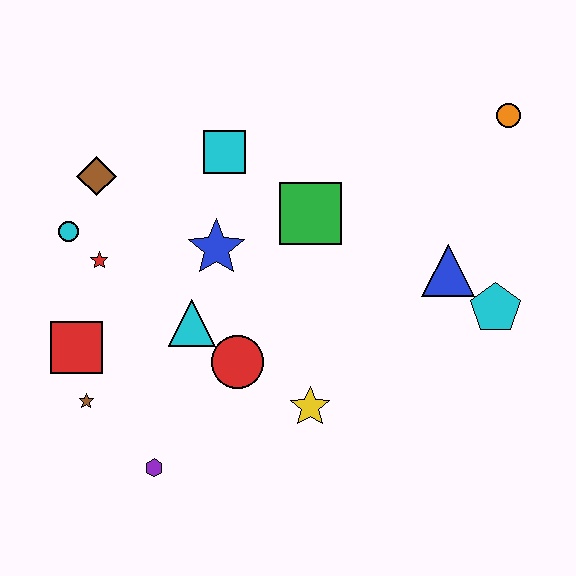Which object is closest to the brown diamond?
The cyan circle is closest to the brown diamond.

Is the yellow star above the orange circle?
No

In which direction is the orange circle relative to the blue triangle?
The orange circle is above the blue triangle.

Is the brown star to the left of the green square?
Yes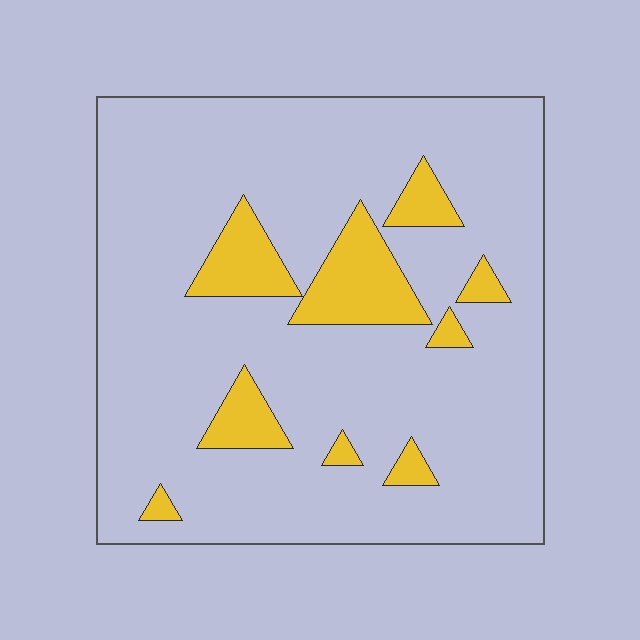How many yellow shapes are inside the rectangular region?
9.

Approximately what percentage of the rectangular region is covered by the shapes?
Approximately 15%.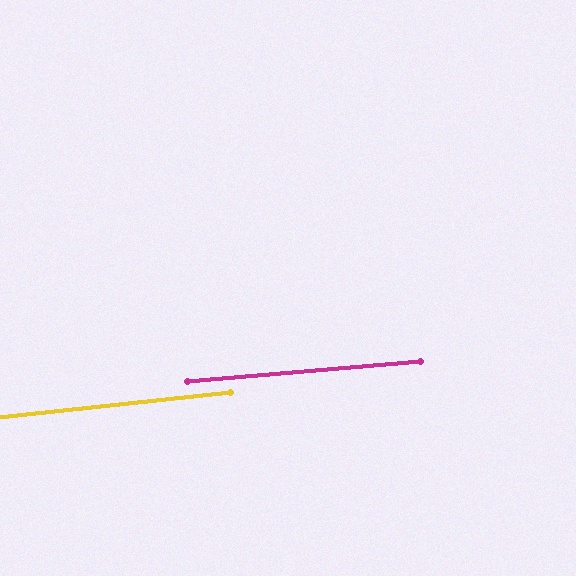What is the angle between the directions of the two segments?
Approximately 1 degree.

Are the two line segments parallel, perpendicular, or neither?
Parallel — their directions differ by only 1.3°.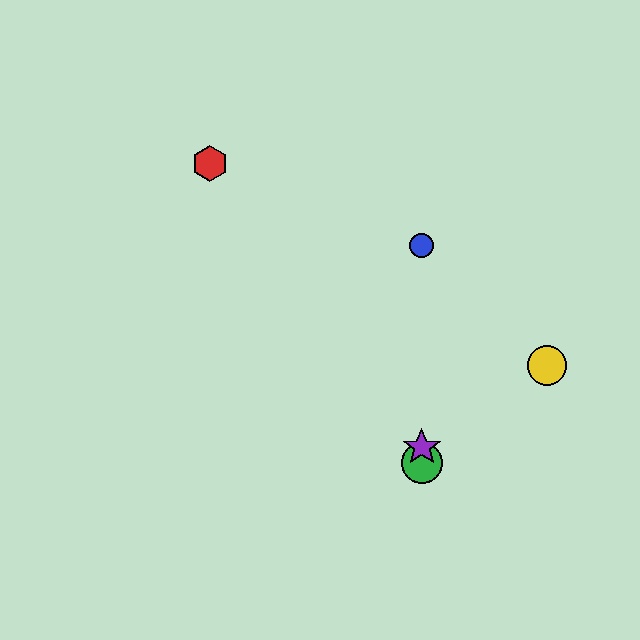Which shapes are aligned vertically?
The blue circle, the green circle, the purple star are aligned vertically.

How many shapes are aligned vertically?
3 shapes (the blue circle, the green circle, the purple star) are aligned vertically.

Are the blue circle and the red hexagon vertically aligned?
No, the blue circle is at x≈422 and the red hexagon is at x≈210.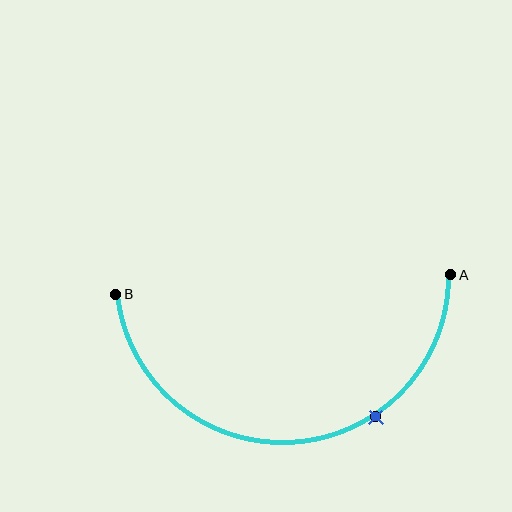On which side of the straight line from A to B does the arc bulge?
The arc bulges below the straight line connecting A and B.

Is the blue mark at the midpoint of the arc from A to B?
No. The blue mark lies on the arc but is closer to endpoint A. The arc midpoint would be at the point on the curve equidistant along the arc from both A and B.